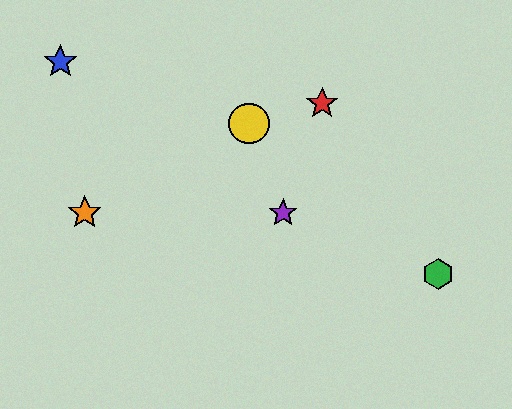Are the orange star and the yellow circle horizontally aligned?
No, the orange star is at y≈213 and the yellow circle is at y≈123.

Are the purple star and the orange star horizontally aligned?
Yes, both are at y≈213.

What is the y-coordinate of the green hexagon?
The green hexagon is at y≈274.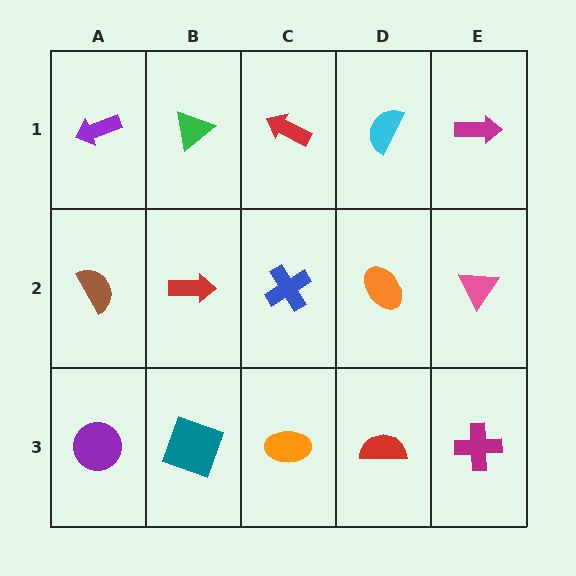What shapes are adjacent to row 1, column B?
A red arrow (row 2, column B), a purple arrow (row 1, column A), a red arrow (row 1, column C).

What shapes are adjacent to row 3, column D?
An orange ellipse (row 2, column D), an orange ellipse (row 3, column C), a magenta cross (row 3, column E).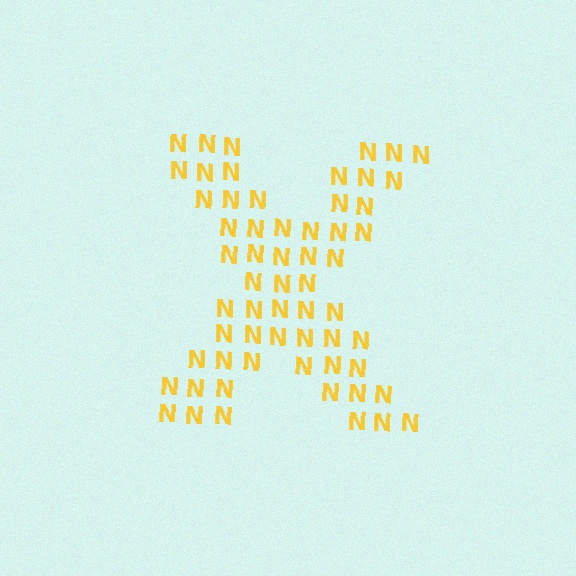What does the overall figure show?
The overall figure shows the letter X.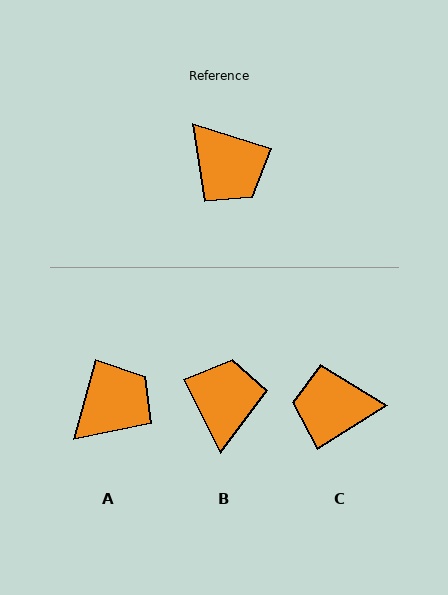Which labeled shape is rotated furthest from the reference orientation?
B, about 134 degrees away.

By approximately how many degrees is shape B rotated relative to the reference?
Approximately 134 degrees counter-clockwise.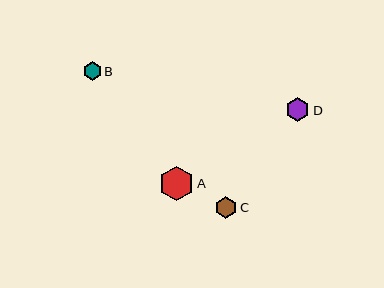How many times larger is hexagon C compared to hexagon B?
Hexagon C is approximately 1.2 times the size of hexagon B.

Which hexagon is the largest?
Hexagon A is the largest with a size of approximately 35 pixels.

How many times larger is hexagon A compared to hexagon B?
Hexagon A is approximately 1.9 times the size of hexagon B.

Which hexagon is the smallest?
Hexagon B is the smallest with a size of approximately 19 pixels.